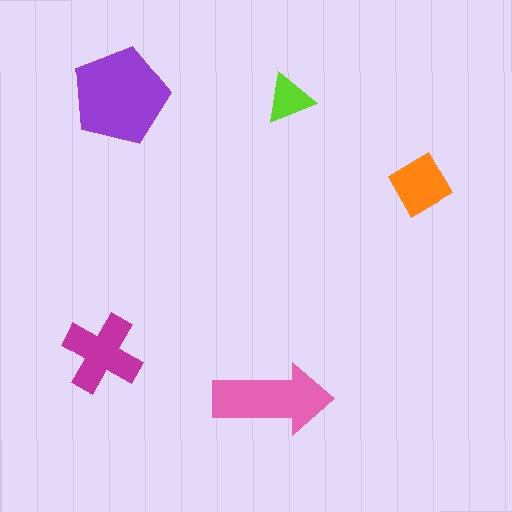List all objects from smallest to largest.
The lime triangle, the orange diamond, the magenta cross, the pink arrow, the purple pentagon.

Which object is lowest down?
The pink arrow is bottommost.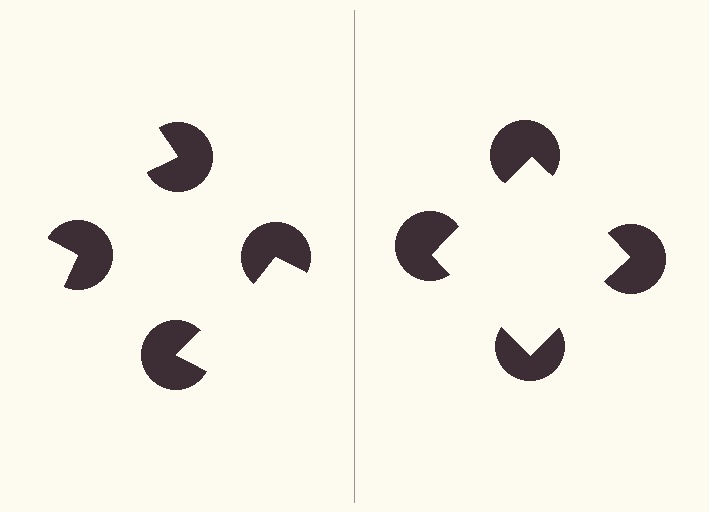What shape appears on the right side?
An illusory square.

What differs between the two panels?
The pac-man discs are positioned identically on both sides; only the wedge orientations differ. On the right they align to a square; on the left they are misaligned.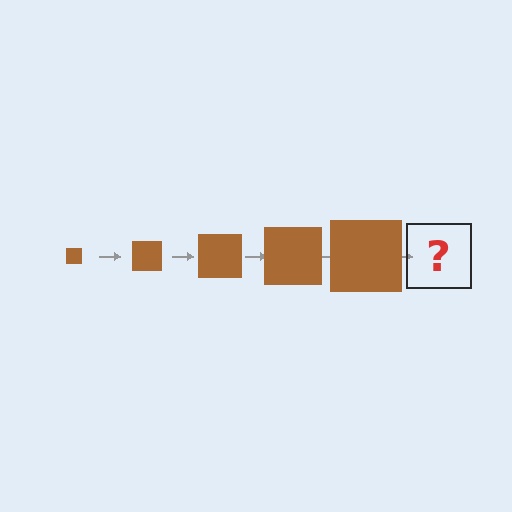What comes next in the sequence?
The next element should be a brown square, larger than the previous one.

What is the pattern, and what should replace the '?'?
The pattern is that the square gets progressively larger each step. The '?' should be a brown square, larger than the previous one.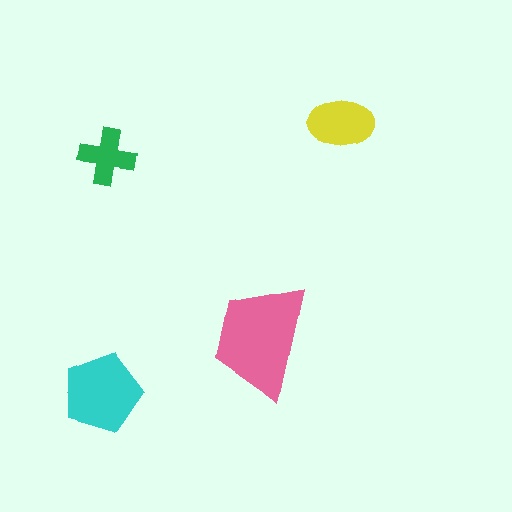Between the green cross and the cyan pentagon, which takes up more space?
The cyan pentagon.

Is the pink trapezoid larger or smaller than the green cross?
Larger.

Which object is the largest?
The pink trapezoid.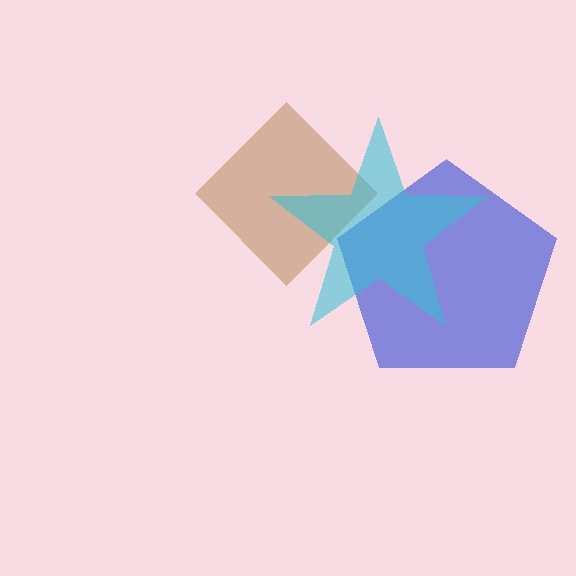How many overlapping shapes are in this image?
There are 3 overlapping shapes in the image.